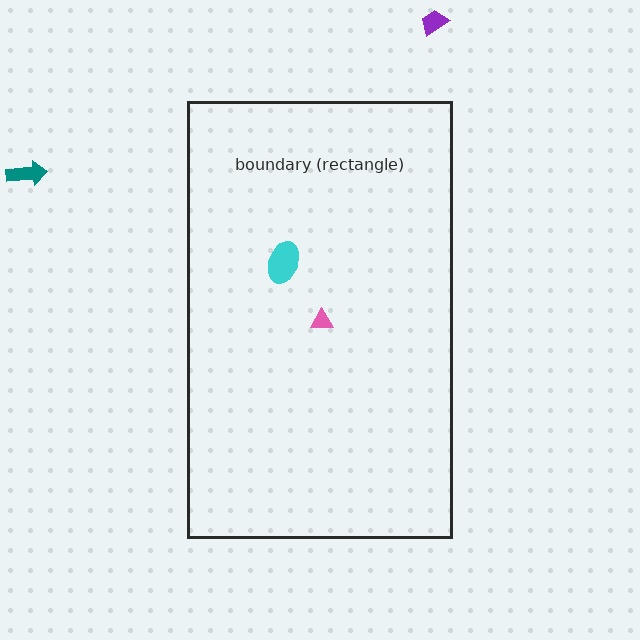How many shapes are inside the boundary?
2 inside, 2 outside.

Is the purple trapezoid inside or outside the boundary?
Outside.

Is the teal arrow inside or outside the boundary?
Outside.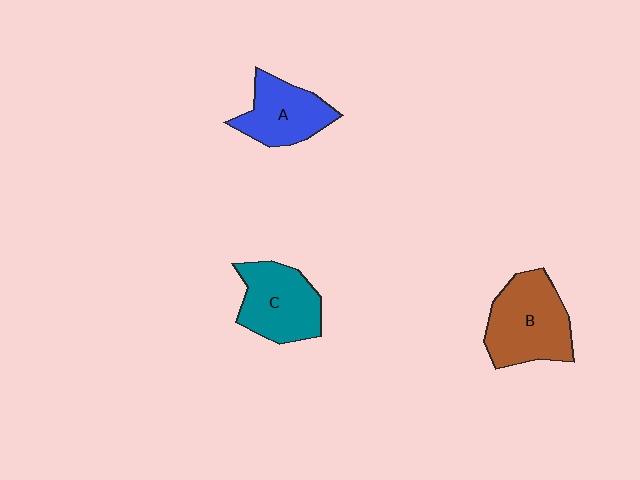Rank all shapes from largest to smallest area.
From largest to smallest: B (brown), C (teal), A (blue).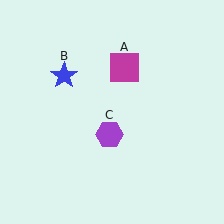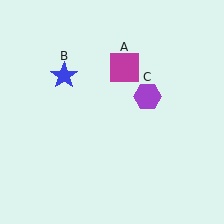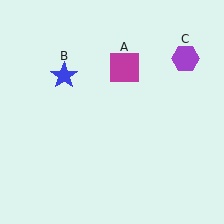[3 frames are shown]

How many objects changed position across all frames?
1 object changed position: purple hexagon (object C).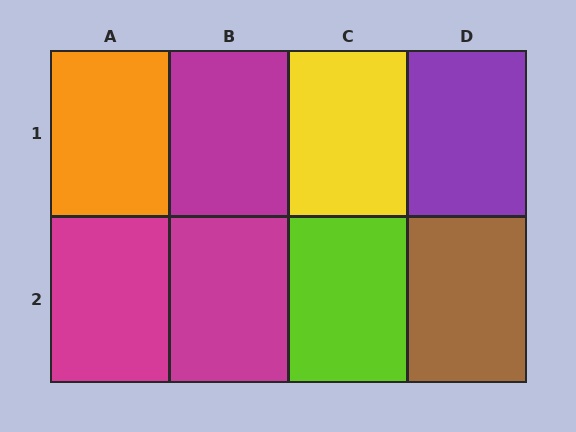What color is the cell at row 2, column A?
Magenta.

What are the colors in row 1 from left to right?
Orange, magenta, yellow, purple.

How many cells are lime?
1 cell is lime.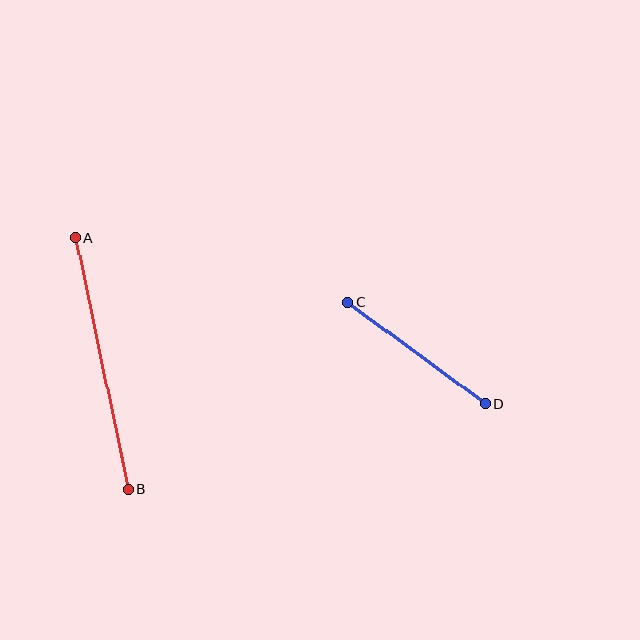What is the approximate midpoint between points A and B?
The midpoint is at approximately (102, 364) pixels.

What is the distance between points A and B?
The distance is approximately 258 pixels.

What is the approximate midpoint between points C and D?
The midpoint is at approximately (416, 353) pixels.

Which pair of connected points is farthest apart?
Points A and B are farthest apart.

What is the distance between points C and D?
The distance is approximately 171 pixels.